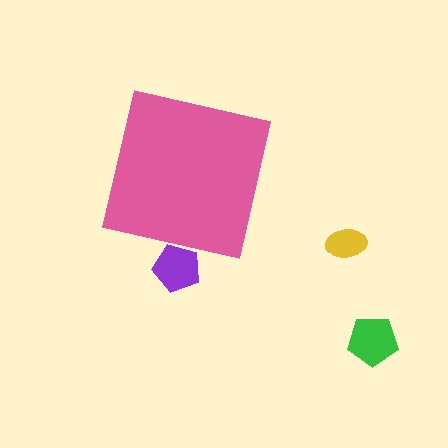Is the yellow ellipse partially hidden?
No, the yellow ellipse is fully visible.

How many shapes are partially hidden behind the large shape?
1 shape is partially hidden.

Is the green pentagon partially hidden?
No, the green pentagon is fully visible.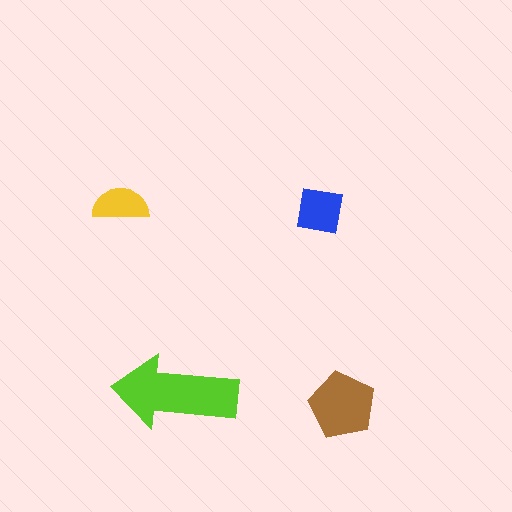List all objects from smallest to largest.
The yellow semicircle, the blue square, the brown pentagon, the lime arrow.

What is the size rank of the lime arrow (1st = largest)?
1st.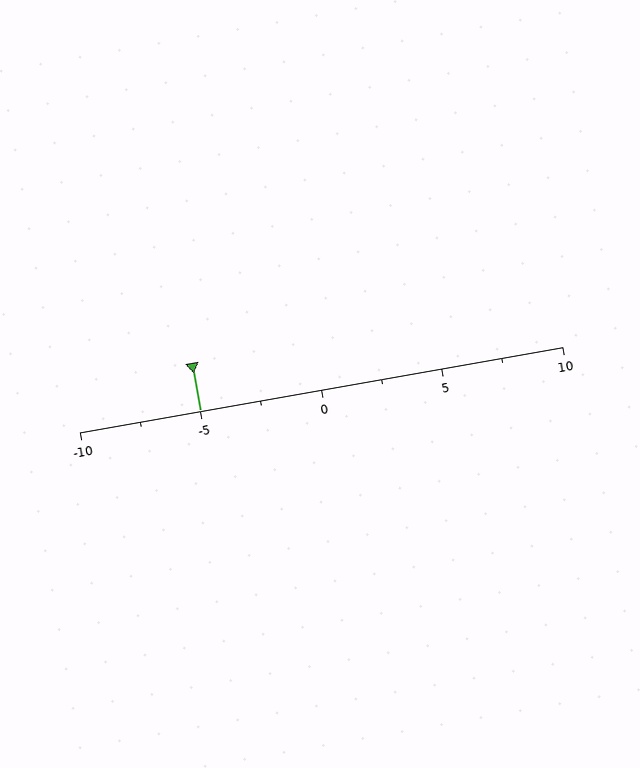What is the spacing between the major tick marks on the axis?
The major ticks are spaced 5 apart.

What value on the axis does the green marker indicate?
The marker indicates approximately -5.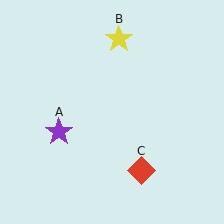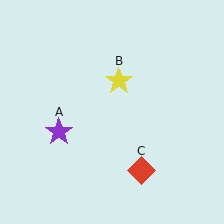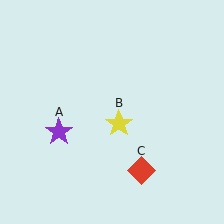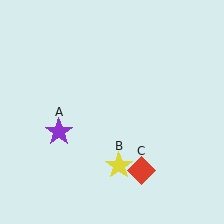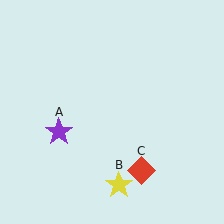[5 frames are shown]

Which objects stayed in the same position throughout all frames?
Purple star (object A) and red diamond (object C) remained stationary.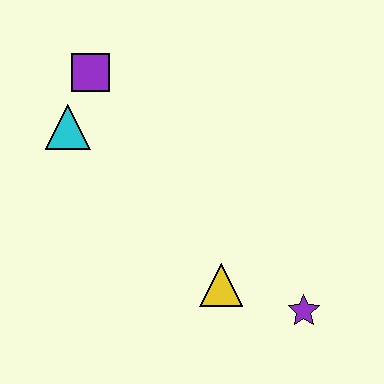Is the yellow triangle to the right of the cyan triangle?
Yes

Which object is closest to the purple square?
The cyan triangle is closest to the purple square.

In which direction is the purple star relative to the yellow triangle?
The purple star is to the right of the yellow triangle.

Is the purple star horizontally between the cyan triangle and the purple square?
No